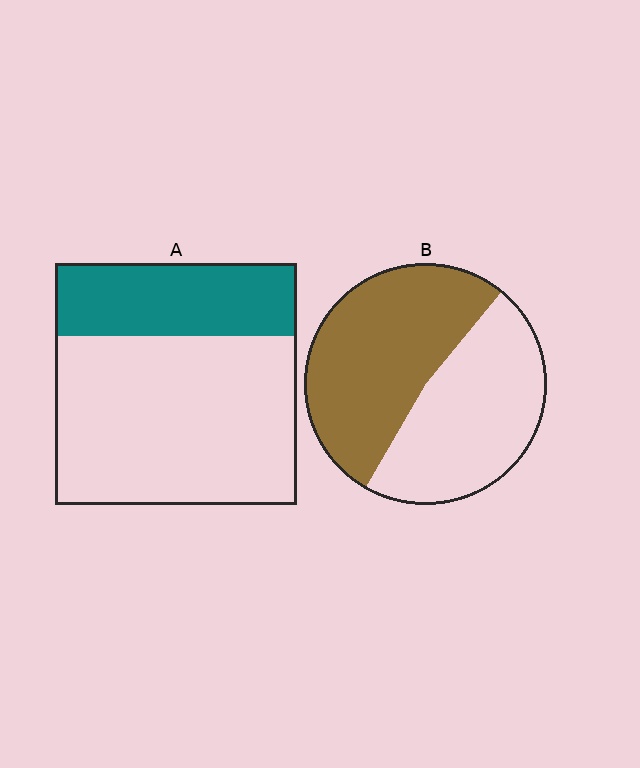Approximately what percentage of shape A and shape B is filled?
A is approximately 30% and B is approximately 55%.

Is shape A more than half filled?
No.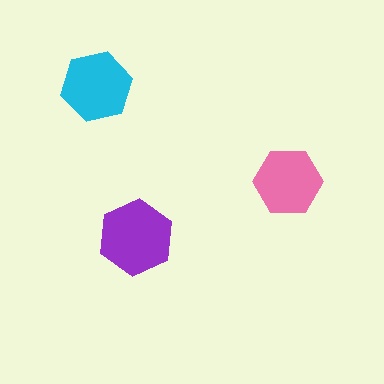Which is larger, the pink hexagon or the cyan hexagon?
The cyan one.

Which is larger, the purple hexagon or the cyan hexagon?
The purple one.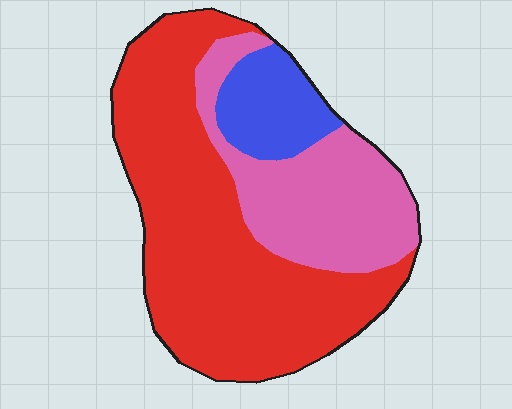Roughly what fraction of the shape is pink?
Pink takes up about one quarter (1/4) of the shape.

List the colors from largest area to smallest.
From largest to smallest: red, pink, blue.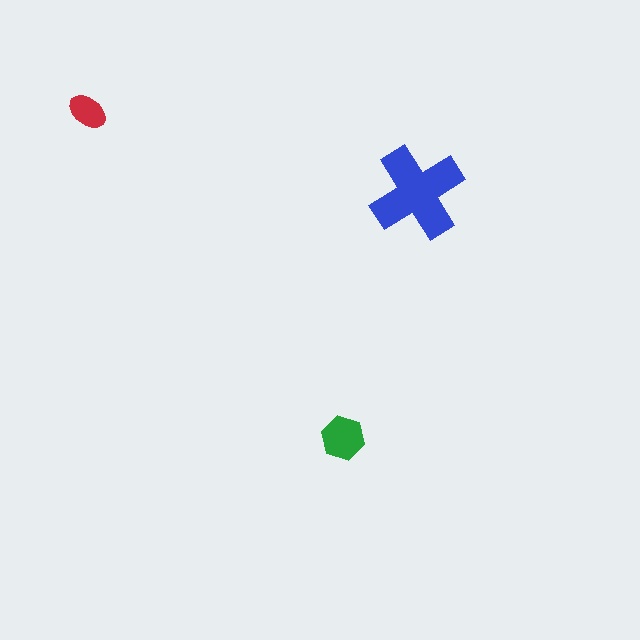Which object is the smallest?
The red ellipse.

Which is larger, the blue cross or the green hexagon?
The blue cross.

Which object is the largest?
The blue cross.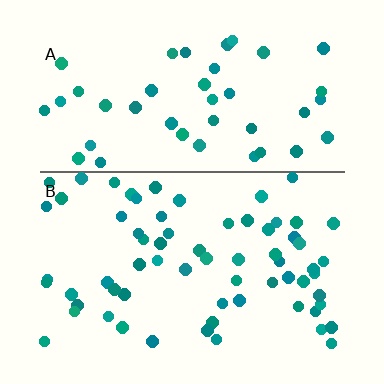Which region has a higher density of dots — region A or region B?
B (the bottom).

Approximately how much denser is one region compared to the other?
Approximately 1.5× — region B over region A.